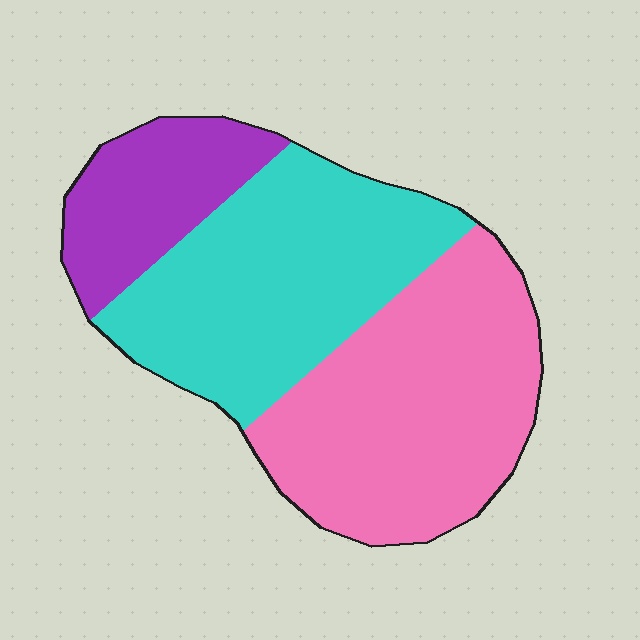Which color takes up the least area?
Purple, at roughly 20%.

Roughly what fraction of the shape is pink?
Pink takes up between a quarter and a half of the shape.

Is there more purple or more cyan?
Cyan.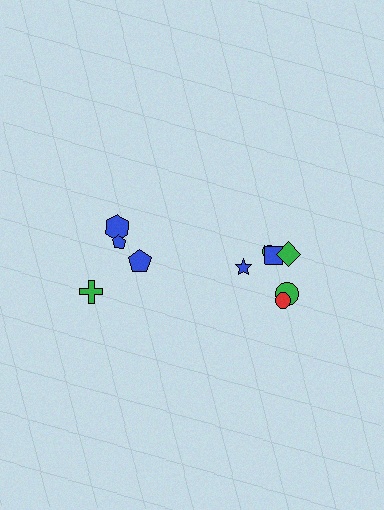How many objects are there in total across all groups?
There are 10 objects.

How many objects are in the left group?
There are 4 objects.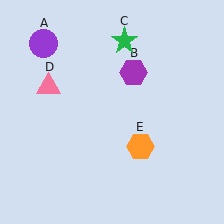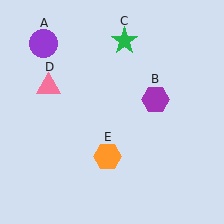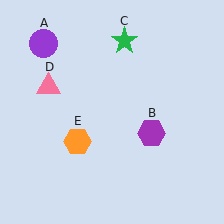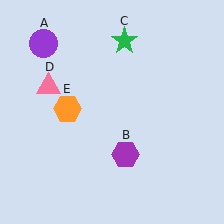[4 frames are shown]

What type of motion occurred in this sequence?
The purple hexagon (object B), orange hexagon (object E) rotated clockwise around the center of the scene.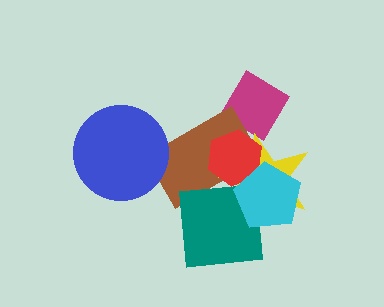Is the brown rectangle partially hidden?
Yes, it is partially covered by another shape.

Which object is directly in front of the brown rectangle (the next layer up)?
The teal square is directly in front of the brown rectangle.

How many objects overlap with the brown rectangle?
5 objects overlap with the brown rectangle.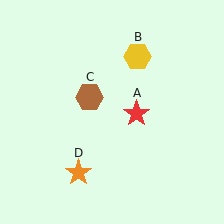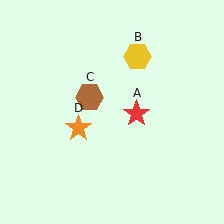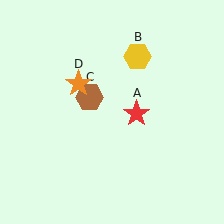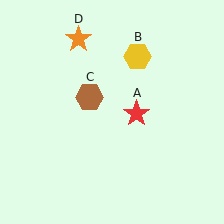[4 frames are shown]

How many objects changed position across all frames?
1 object changed position: orange star (object D).